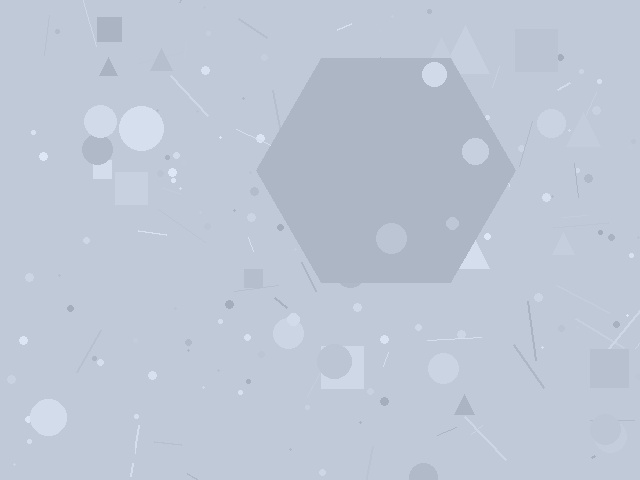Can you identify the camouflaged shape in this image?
The camouflaged shape is a hexagon.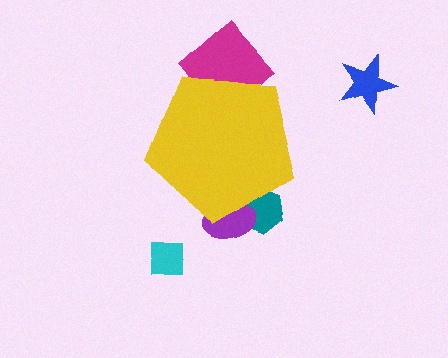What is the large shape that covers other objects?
A yellow pentagon.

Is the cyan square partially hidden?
No, the cyan square is fully visible.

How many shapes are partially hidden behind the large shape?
3 shapes are partially hidden.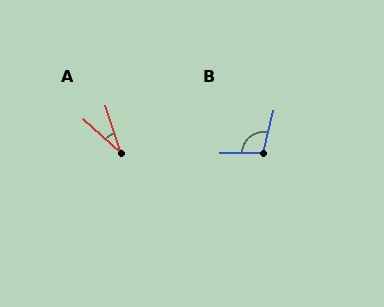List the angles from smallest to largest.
A (30°), B (103°).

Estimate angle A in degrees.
Approximately 30 degrees.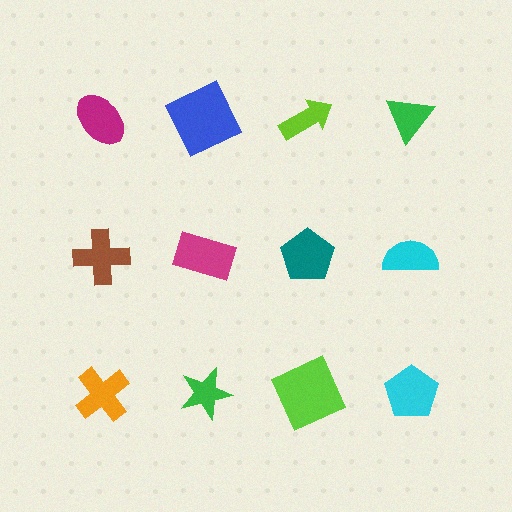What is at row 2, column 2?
A magenta rectangle.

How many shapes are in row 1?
4 shapes.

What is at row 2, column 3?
A teal pentagon.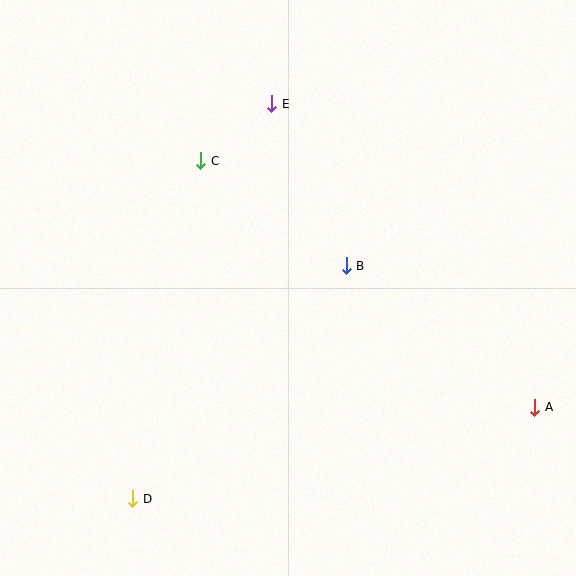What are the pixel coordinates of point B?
Point B is at (346, 266).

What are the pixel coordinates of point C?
Point C is at (201, 161).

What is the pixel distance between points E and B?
The distance between E and B is 178 pixels.